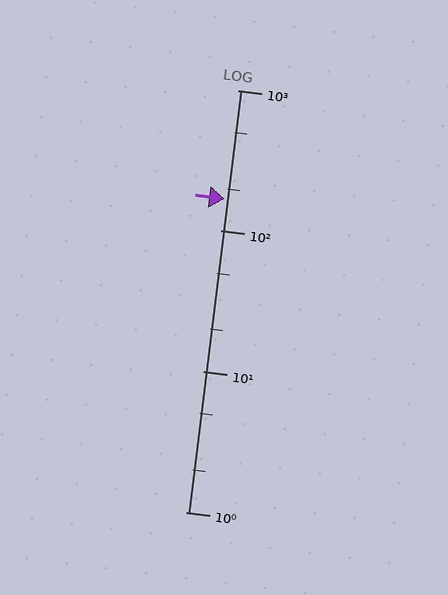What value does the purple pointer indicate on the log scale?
The pointer indicates approximately 170.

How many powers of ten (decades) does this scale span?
The scale spans 3 decades, from 1 to 1000.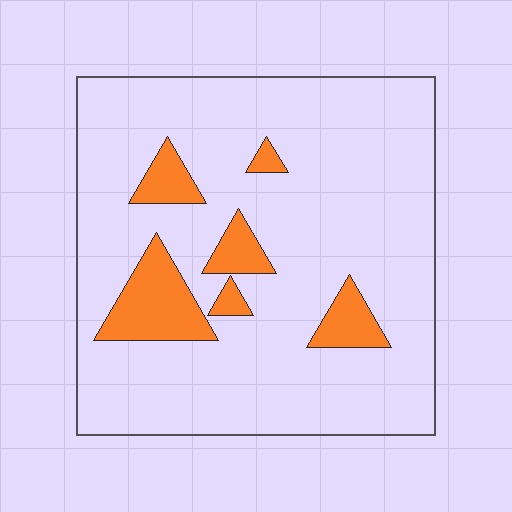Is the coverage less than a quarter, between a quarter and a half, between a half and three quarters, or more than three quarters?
Less than a quarter.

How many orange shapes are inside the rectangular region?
6.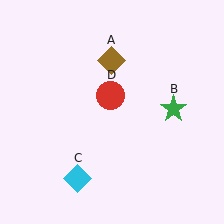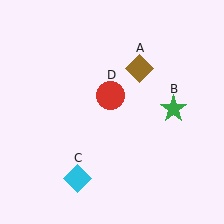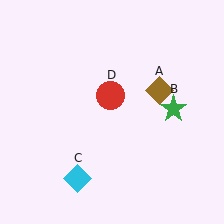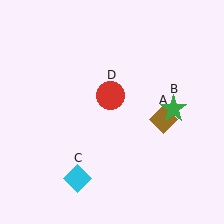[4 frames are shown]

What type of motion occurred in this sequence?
The brown diamond (object A) rotated clockwise around the center of the scene.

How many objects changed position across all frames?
1 object changed position: brown diamond (object A).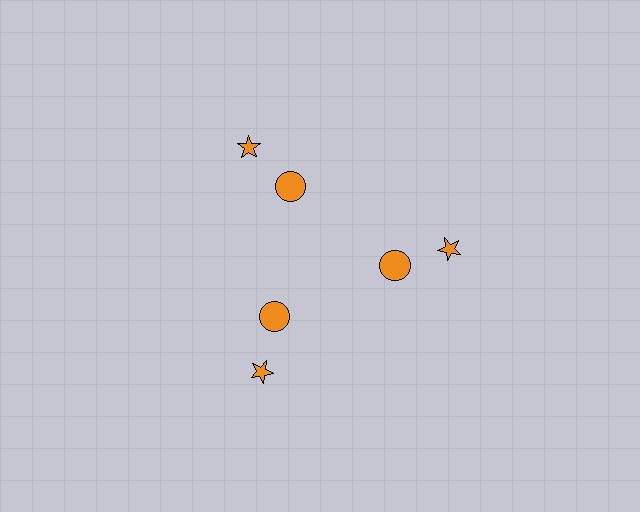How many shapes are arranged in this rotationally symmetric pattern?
There are 6 shapes, arranged in 3 groups of 2.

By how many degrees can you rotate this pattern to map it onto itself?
The pattern maps onto itself every 120 degrees of rotation.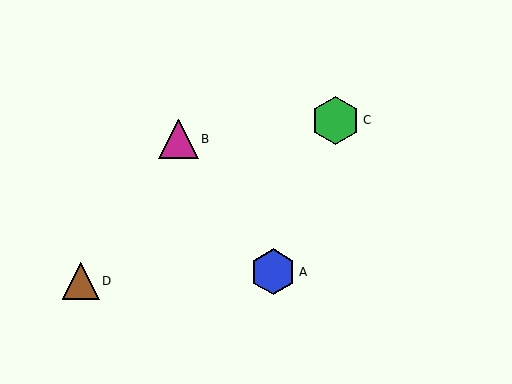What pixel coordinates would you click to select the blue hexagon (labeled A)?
Click at (273, 272) to select the blue hexagon A.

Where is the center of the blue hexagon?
The center of the blue hexagon is at (273, 272).